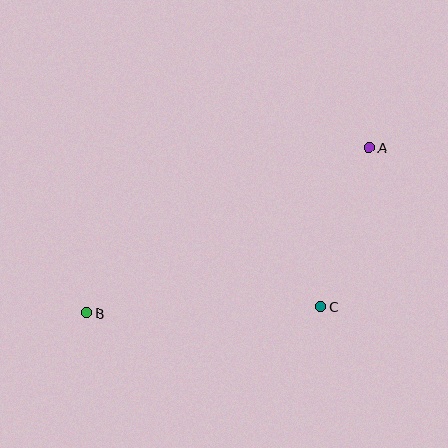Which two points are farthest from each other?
Points A and B are farthest from each other.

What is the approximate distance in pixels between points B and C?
The distance between B and C is approximately 234 pixels.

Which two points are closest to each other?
Points A and C are closest to each other.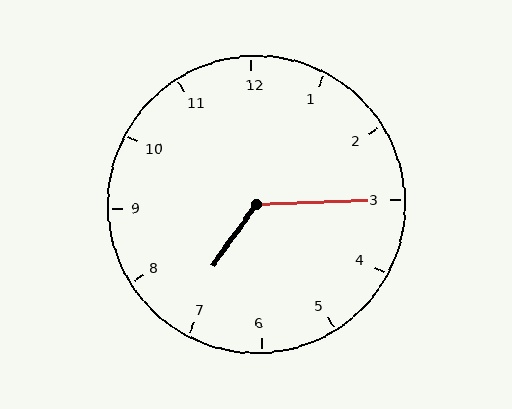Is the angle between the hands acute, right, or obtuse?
It is obtuse.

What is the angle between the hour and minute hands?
Approximately 128 degrees.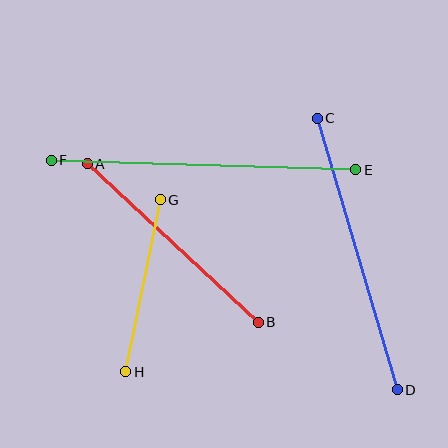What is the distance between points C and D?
The distance is approximately 283 pixels.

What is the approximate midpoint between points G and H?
The midpoint is at approximately (143, 286) pixels.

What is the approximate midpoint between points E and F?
The midpoint is at approximately (203, 165) pixels.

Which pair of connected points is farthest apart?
Points E and F are farthest apart.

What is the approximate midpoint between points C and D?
The midpoint is at approximately (357, 254) pixels.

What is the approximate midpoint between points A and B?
The midpoint is at approximately (173, 243) pixels.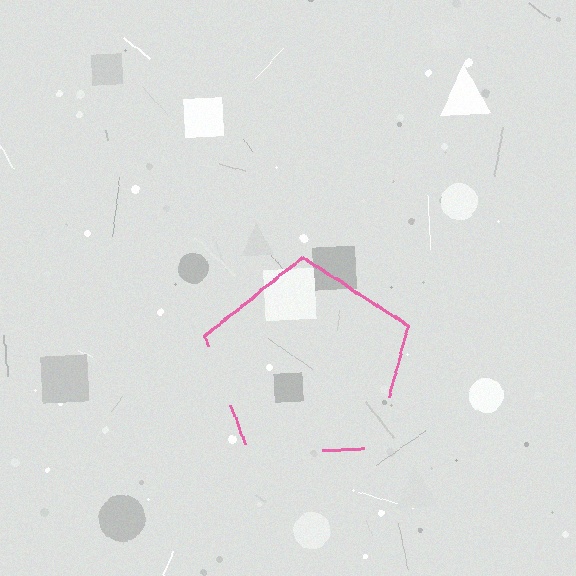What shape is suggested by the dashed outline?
The dashed outline suggests a pentagon.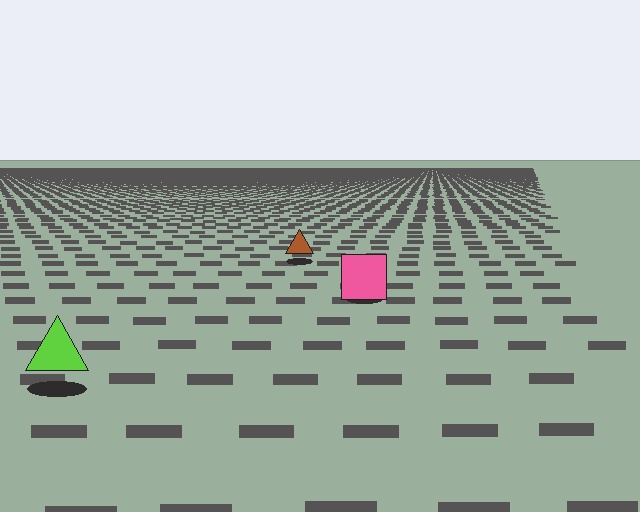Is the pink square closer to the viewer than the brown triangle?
Yes. The pink square is closer — you can tell from the texture gradient: the ground texture is coarser near it.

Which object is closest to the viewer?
The lime triangle is closest. The texture marks near it are larger and more spread out.